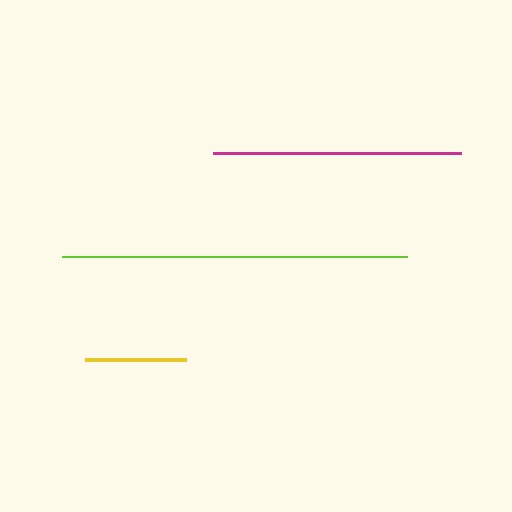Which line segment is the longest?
The lime line is the longest at approximately 345 pixels.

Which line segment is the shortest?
The yellow line is the shortest at approximately 100 pixels.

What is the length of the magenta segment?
The magenta segment is approximately 248 pixels long.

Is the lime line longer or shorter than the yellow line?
The lime line is longer than the yellow line.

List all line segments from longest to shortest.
From longest to shortest: lime, magenta, yellow.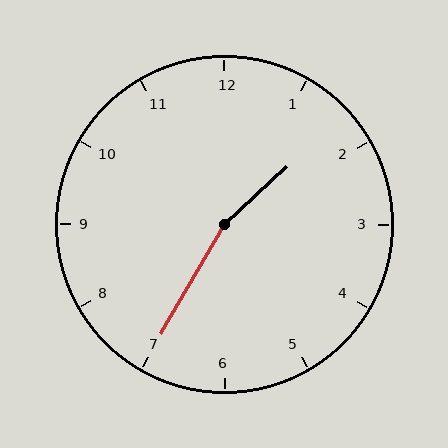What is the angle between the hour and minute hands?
Approximately 162 degrees.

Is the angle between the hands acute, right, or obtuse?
It is obtuse.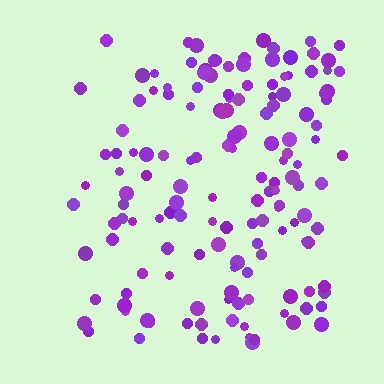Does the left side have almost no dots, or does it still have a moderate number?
Still a moderate number, just noticeably fewer than the right.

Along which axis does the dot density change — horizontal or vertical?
Horizontal.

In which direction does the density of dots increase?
From left to right, with the right side densest.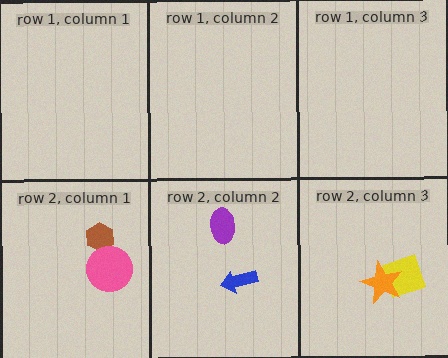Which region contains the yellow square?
The row 2, column 3 region.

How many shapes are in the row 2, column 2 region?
2.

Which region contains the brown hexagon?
The row 2, column 1 region.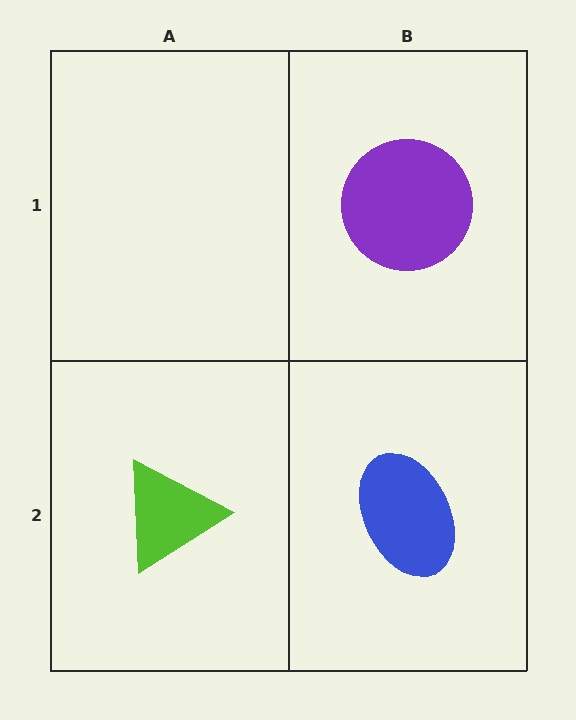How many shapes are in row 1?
1 shape.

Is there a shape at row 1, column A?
No, that cell is empty.